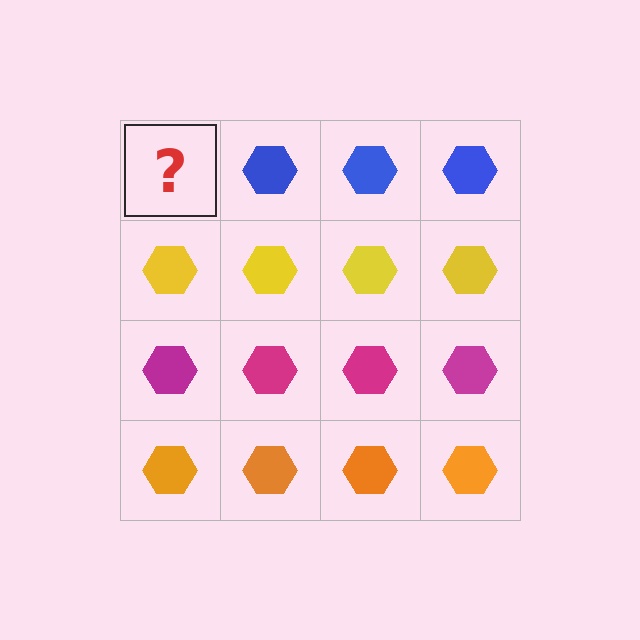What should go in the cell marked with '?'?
The missing cell should contain a blue hexagon.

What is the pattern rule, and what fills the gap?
The rule is that each row has a consistent color. The gap should be filled with a blue hexagon.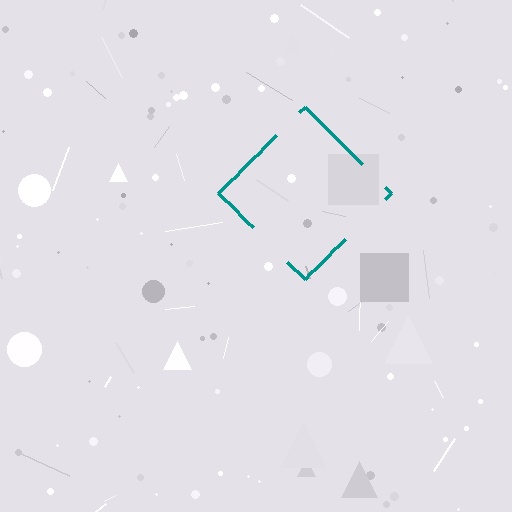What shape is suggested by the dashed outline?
The dashed outline suggests a diamond.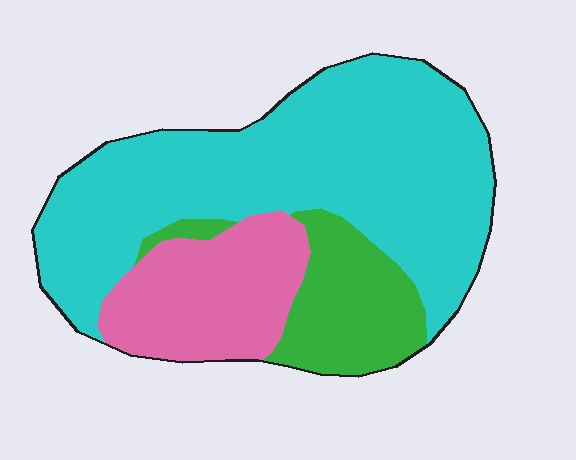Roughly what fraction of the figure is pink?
Pink covers around 20% of the figure.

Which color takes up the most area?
Cyan, at roughly 60%.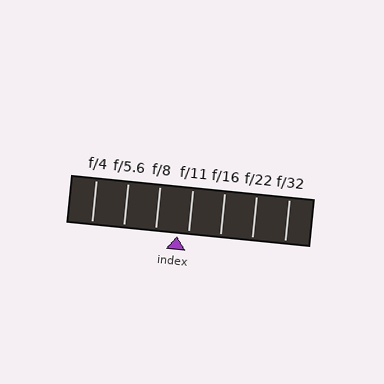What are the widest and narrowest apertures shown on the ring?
The widest aperture shown is f/4 and the narrowest is f/32.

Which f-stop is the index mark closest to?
The index mark is closest to f/11.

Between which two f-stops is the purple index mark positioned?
The index mark is between f/8 and f/11.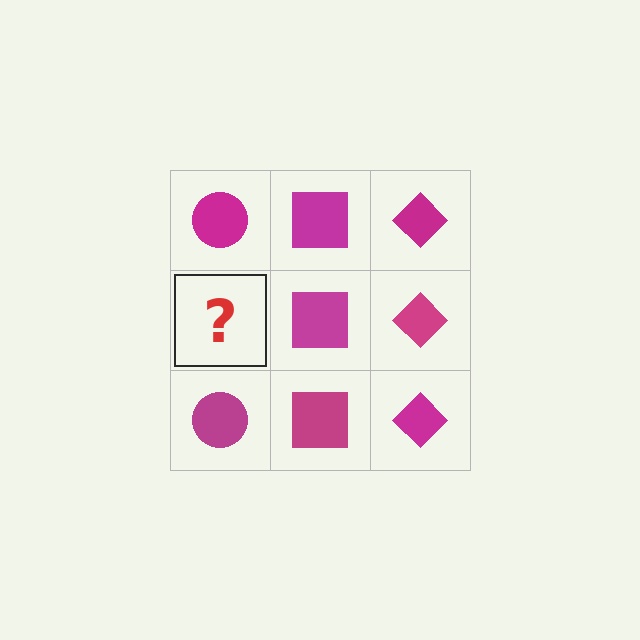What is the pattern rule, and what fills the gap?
The rule is that each column has a consistent shape. The gap should be filled with a magenta circle.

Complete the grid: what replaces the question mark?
The question mark should be replaced with a magenta circle.